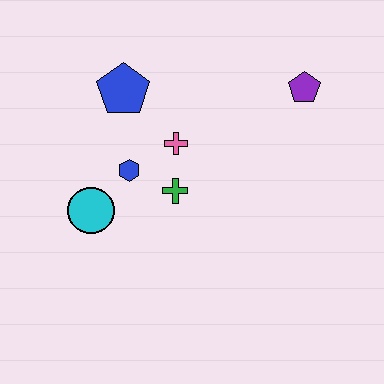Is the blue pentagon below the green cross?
No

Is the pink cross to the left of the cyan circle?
No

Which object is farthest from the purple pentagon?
The cyan circle is farthest from the purple pentagon.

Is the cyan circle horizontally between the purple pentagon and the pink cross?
No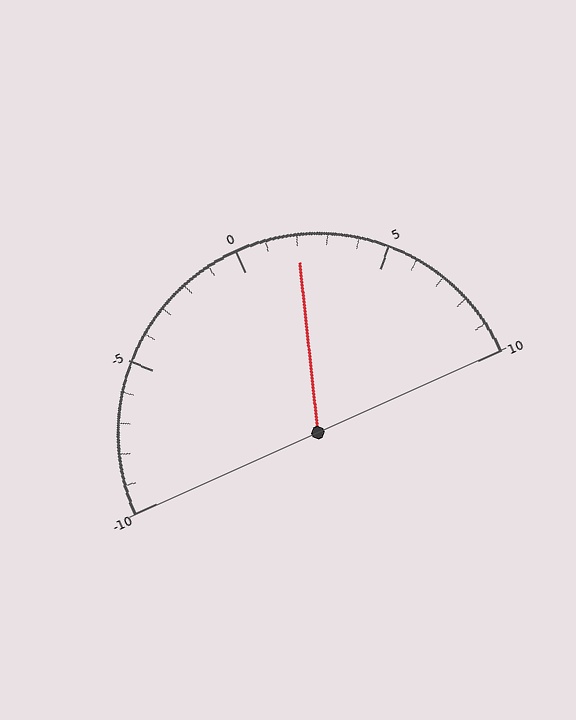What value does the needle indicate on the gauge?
The needle indicates approximately 2.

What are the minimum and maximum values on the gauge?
The gauge ranges from -10 to 10.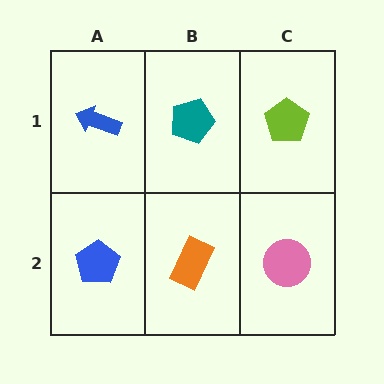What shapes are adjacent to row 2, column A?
A blue arrow (row 1, column A), an orange rectangle (row 2, column B).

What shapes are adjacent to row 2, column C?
A lime pentagon (row 1, column C), an orange rectangle (row 2, column B).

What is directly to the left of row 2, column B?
A blue pentagon.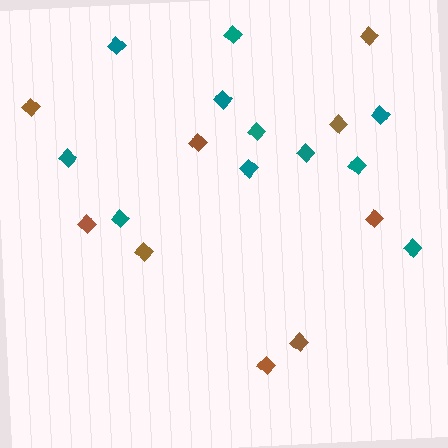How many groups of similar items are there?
There are 2 groups: one group of brown diamonds (9) and one group of teal diamonds (11).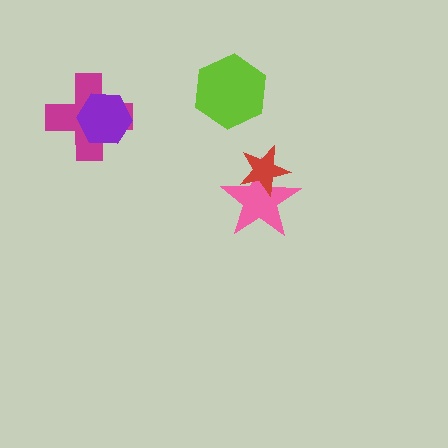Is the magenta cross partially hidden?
Yes, it is partially covered by another shape.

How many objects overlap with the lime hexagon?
0 objects overlap with the lime hexagon.